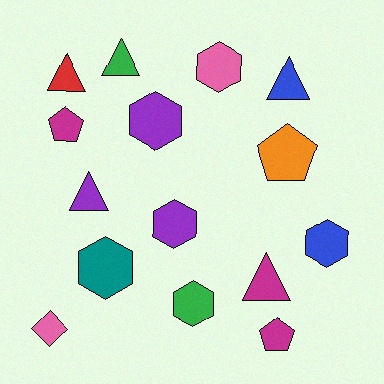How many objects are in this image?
There are 15 objects.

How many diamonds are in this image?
There is 1 diamond.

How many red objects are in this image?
There is 1 red object.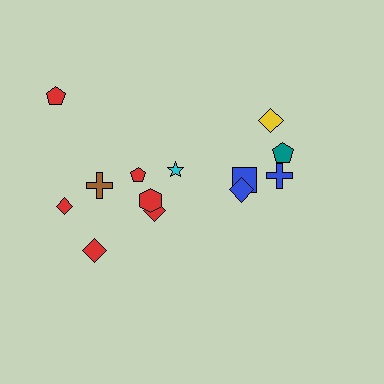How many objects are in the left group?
There are 8 objects.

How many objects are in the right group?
There are 5 objects.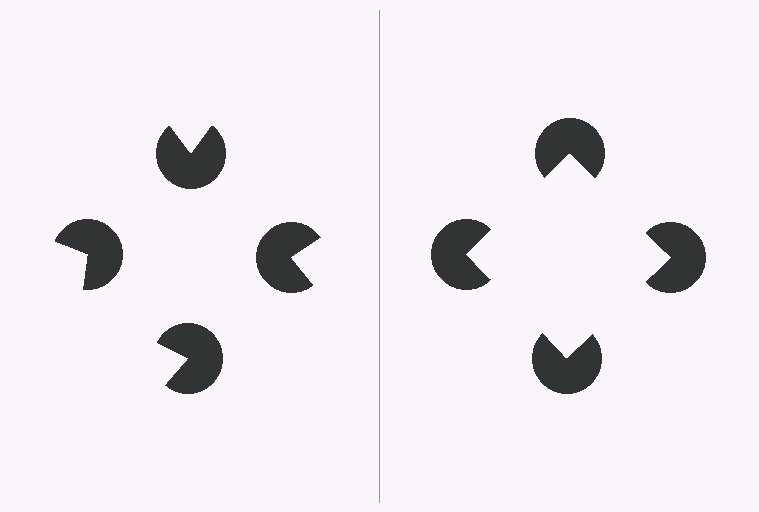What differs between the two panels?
The pac-man discs are positioned identically on both sides; only the wedge orientations differ. On the right they align to a square; on the left they are misaligned.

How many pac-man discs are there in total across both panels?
8 — 4 on each side.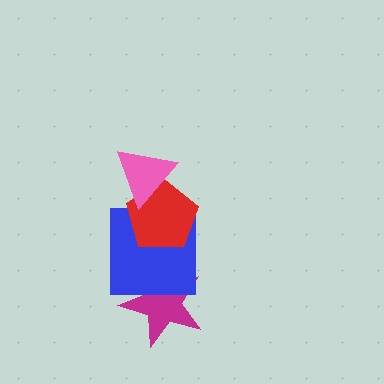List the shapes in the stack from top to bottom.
From top to bottom: the pink triangle, the red pentagon, the blue square, the magenta star.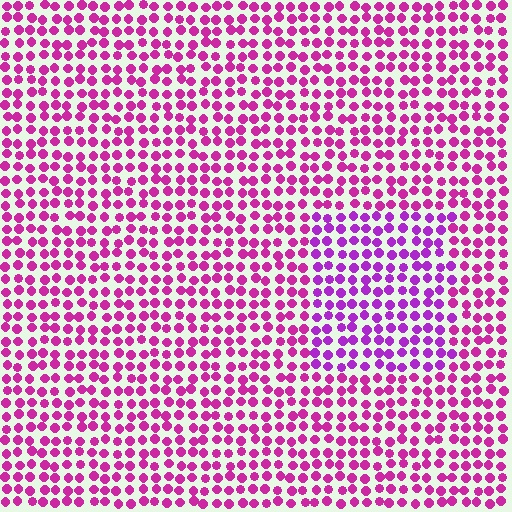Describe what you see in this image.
The image is filled with small magenta elements in a uniform arrangement. A rectangle-shaped region is visible where the elements are tinted to a slightly different hue, forming a subtle color boundary.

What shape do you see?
I see a rectangle.